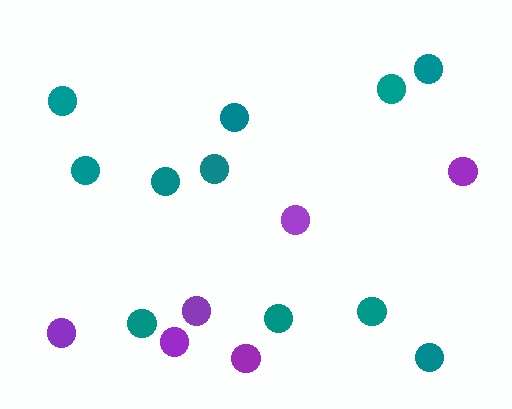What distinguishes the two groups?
There are 2 groups: one group of teal circles (11) and one group of purple circles (6).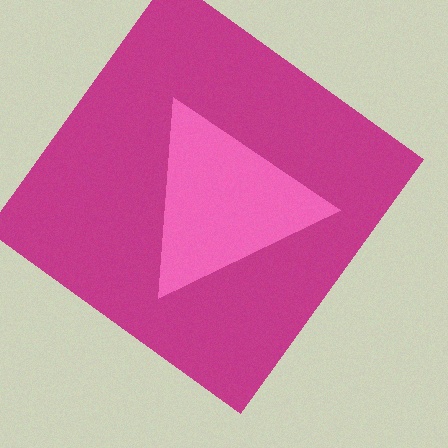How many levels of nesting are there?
2.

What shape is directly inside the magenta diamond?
The pink triangle.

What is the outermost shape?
The magenta diamond.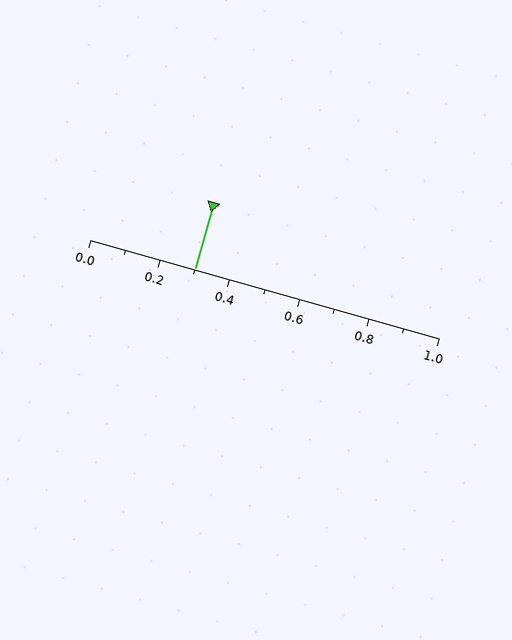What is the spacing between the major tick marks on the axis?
The major ticks are spaced 0.2 apart.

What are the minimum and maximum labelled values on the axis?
The axis runs from 0.0 to 1.0.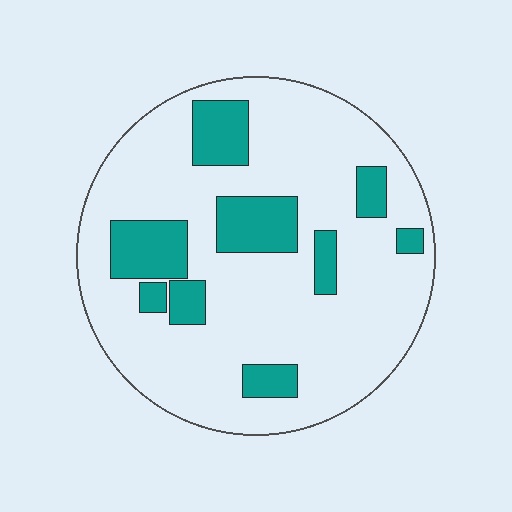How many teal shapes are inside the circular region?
9.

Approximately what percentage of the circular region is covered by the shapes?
Approximately 20%.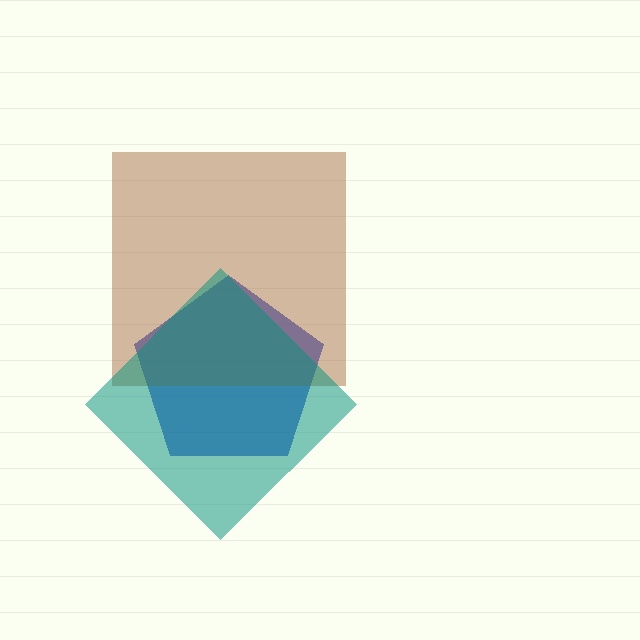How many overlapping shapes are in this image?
There are 3 overlapping shapes in the image.